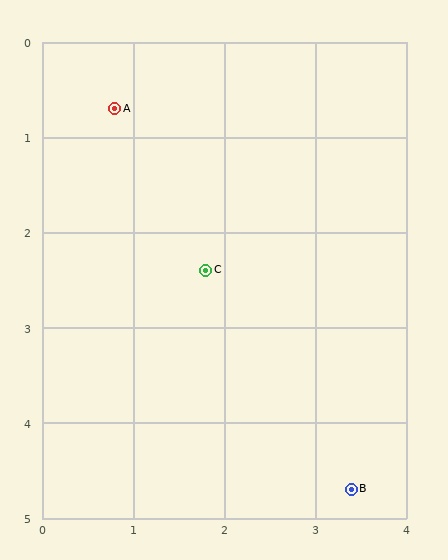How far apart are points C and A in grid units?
Points C and A are about 2.0 grid units apart.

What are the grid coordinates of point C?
Point C is at approximately (1.8, 2.4).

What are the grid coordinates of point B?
Point B is at approximately (3.4, 4.7).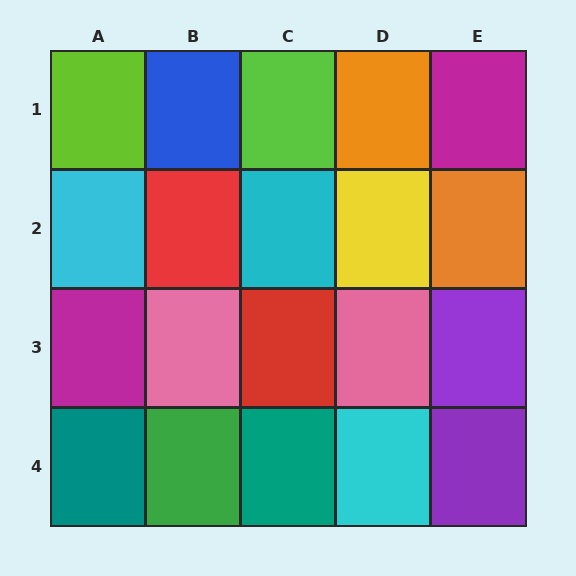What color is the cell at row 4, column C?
Teal.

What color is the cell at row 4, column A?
Teal.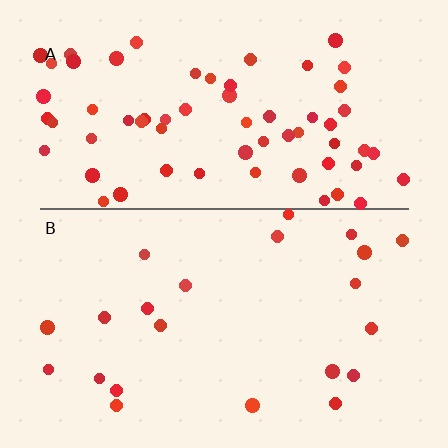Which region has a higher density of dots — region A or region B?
A (the top).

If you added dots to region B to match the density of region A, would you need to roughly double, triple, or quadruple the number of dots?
Approximately triple.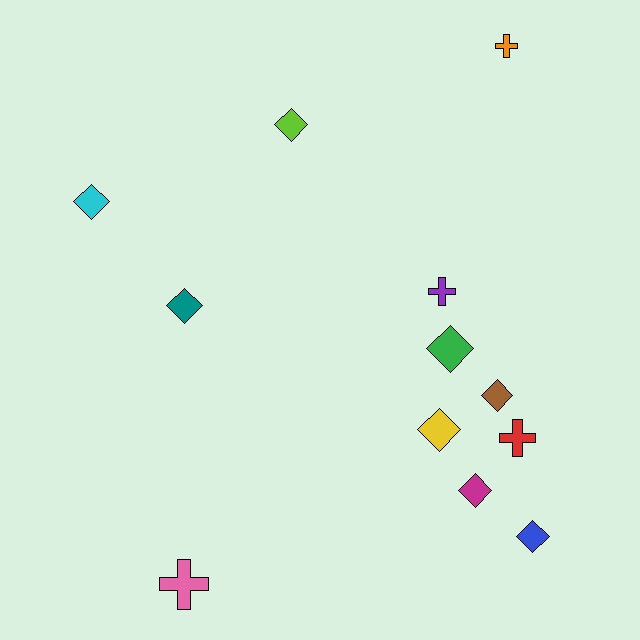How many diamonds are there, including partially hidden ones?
There are 8 diamonds.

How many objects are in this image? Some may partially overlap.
There are 12 objects.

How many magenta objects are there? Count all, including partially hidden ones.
There is 1 magenta object.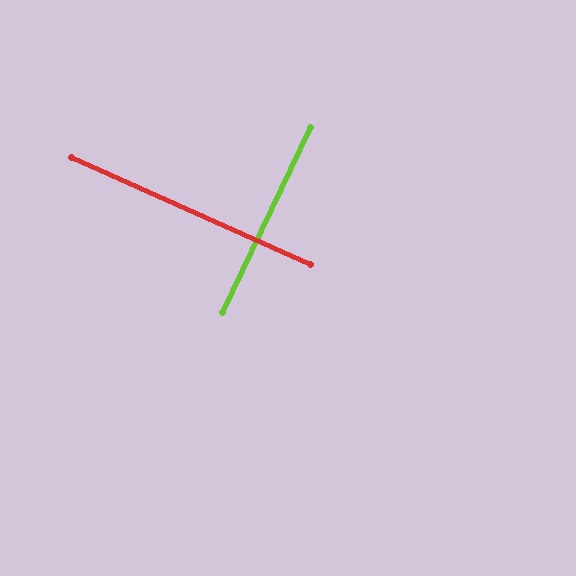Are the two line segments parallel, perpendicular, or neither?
Perpendicular — they meet at approximately 89°.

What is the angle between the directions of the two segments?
Approximately 89 degrees.